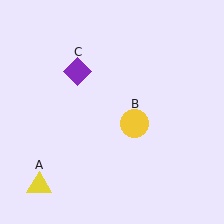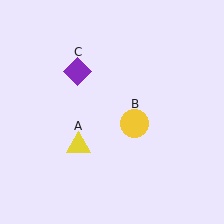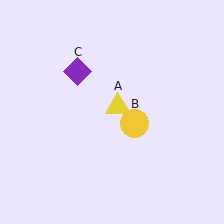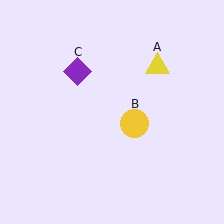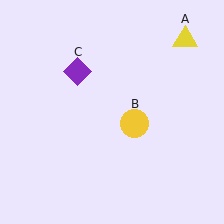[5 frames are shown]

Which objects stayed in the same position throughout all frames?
Yellow circle (object B) and purple diamond (object C) remained stationary.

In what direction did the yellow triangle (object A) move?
The yellow triangle (object A) moved up and to the right.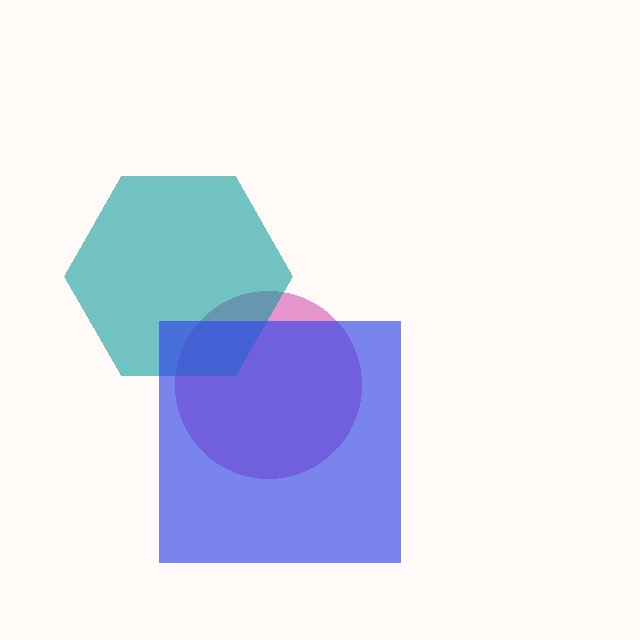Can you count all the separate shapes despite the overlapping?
Yes, there are 3 separate shapes.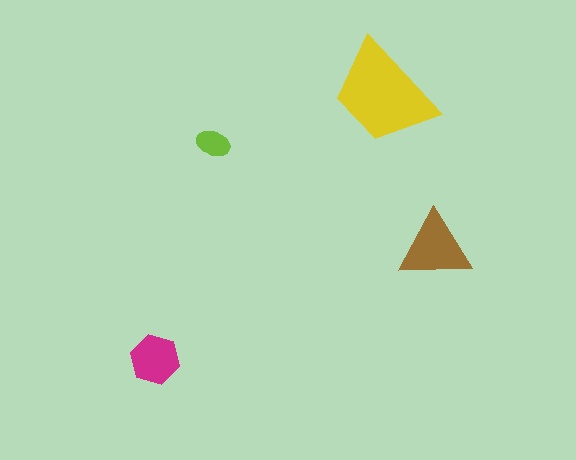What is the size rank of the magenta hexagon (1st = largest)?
3rd.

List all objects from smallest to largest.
The lime ellipse, the magenta hexagon, the brown triangle, the yellow trapezoid.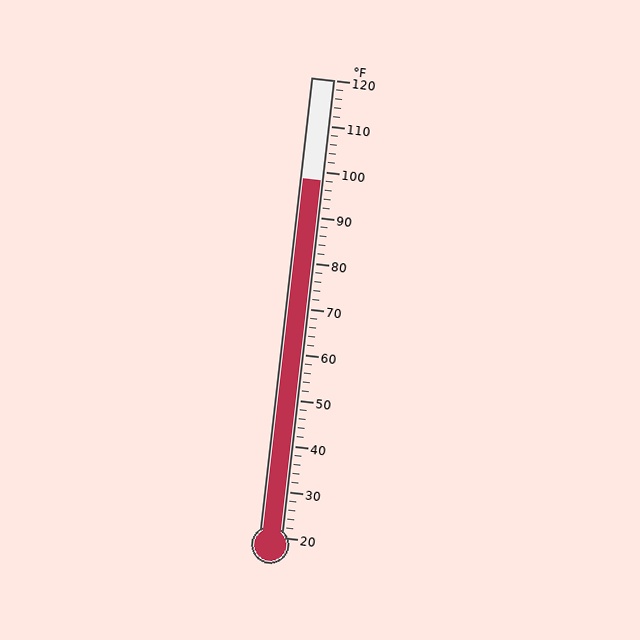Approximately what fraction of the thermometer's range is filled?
The thermometer is filled to approximately 80% of its range.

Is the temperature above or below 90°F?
The temperature is above 90°F.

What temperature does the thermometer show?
The thermometer shows approximately 98°F.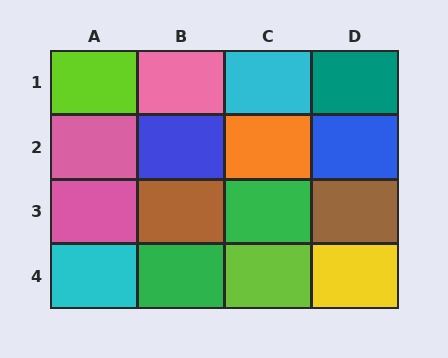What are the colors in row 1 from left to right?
Lime, pink, cyan, teal.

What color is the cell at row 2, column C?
Orange.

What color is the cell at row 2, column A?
Pink.